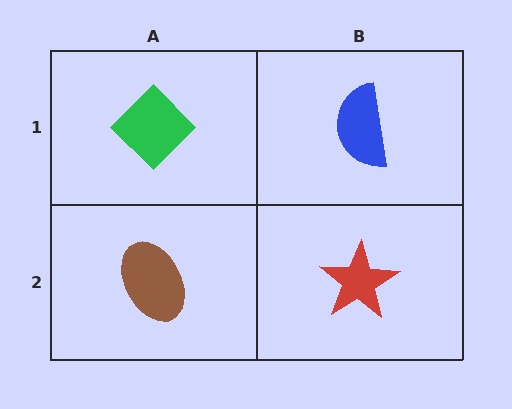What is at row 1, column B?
A blue semicircle.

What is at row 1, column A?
A green diamond.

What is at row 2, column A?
A brown ellipse.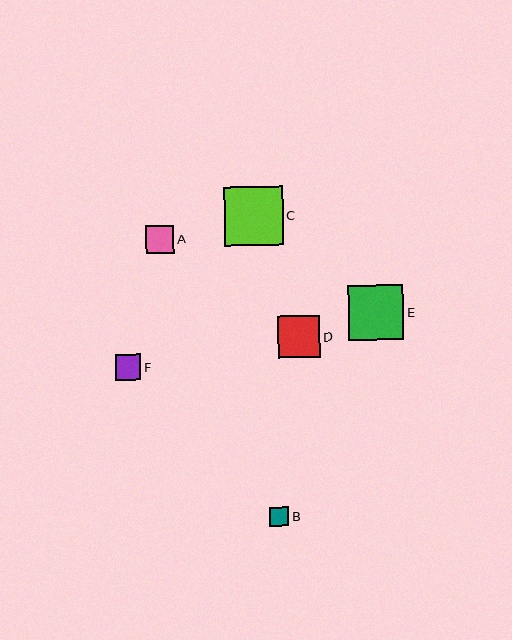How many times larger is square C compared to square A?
Square C is approximately 2.1 times the size of square A.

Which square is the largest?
Square C is the largest with a size of approximately 59 pixels.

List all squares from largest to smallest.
From largest to smallest: C, E, D, A, F, B.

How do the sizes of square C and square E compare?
Square C and square E are approximately the same size.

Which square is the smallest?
Square B is the smallest with a size of approximately 19 pixels.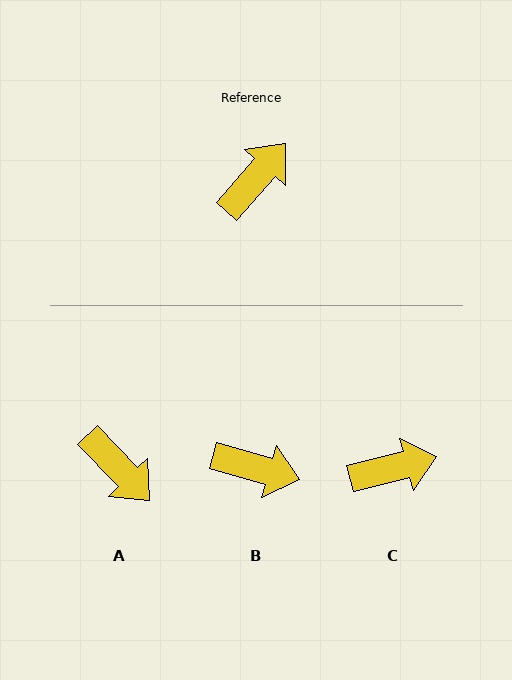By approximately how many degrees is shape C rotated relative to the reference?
Approximately 34 degrees clockwise.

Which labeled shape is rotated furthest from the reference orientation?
A, about 95 degrees away.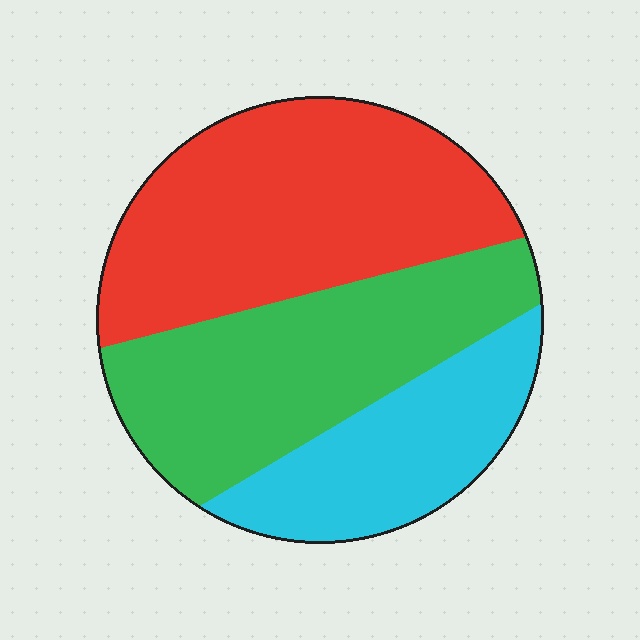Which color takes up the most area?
Red, at roughly 40%.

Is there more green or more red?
Red.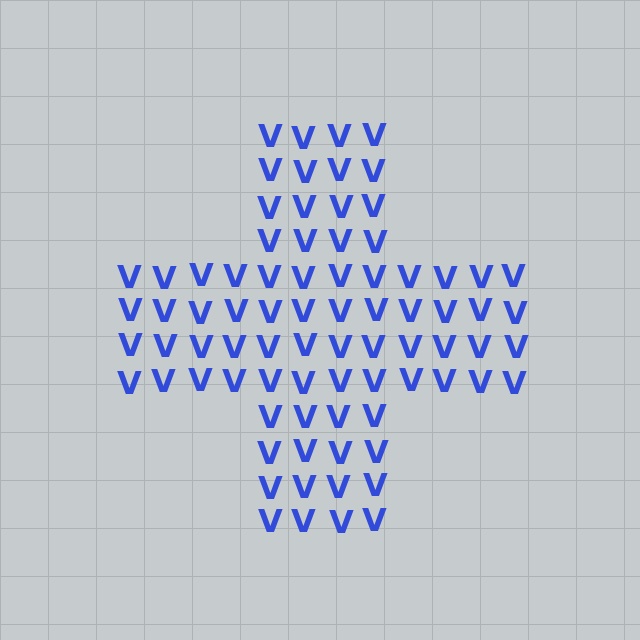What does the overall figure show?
The overall figure shows a cross.